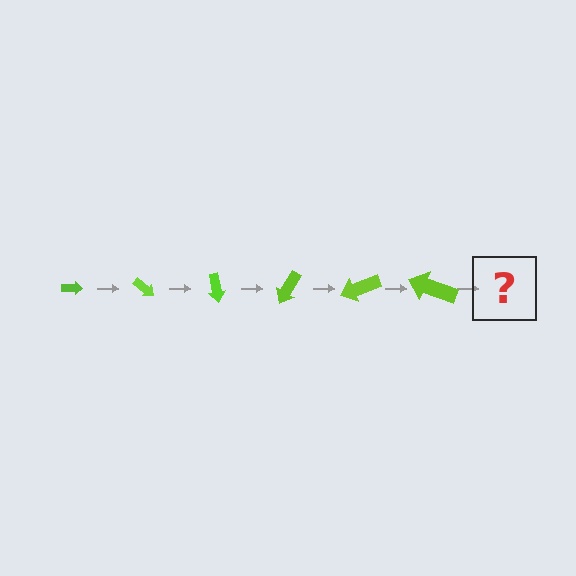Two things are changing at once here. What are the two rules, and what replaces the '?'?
The two rules are that the arrow grows larger each step and it rotates 40 degrees each step. The '?' should be an arrow, larger than the previous one and rotated 240 degrees from the start.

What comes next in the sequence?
The next element should be an arrow, larger than the previous one and rotated 240 degrees from the start.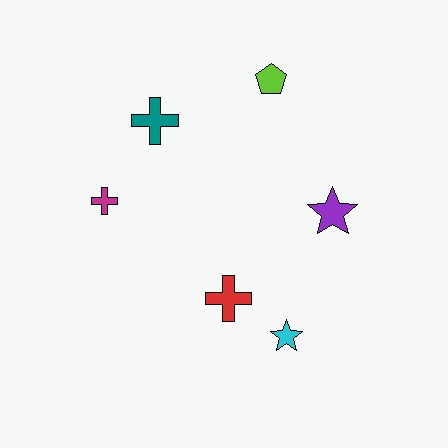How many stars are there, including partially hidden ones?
There are 2 stars.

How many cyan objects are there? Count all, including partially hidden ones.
There is 1 cyan object.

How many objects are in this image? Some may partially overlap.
There are 6 objects.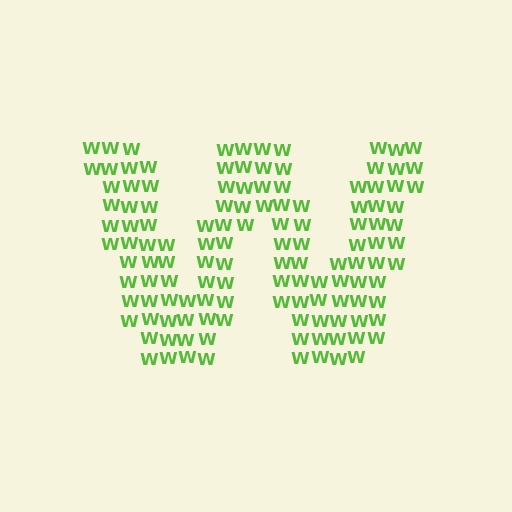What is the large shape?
The large shape is the letter W.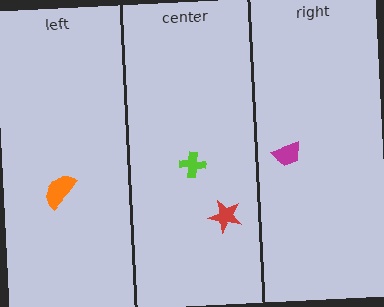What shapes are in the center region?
The lime cross, the red star.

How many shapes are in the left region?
1.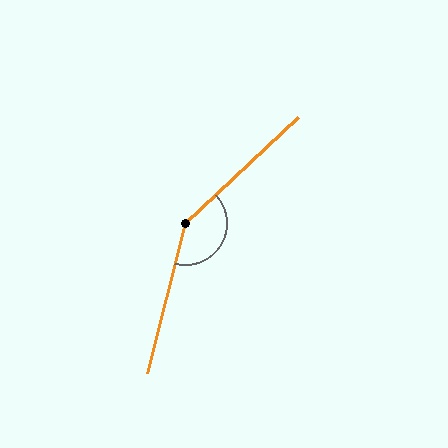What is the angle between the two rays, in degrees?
Approximately 147 degrees.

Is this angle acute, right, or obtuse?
It is obtuse.